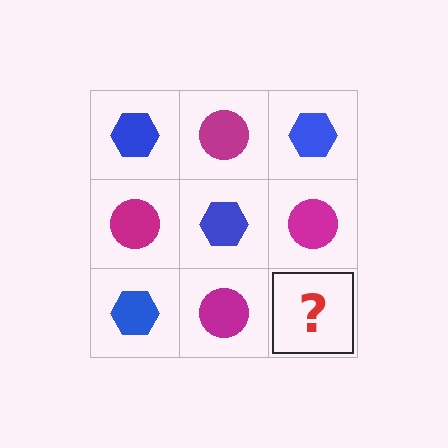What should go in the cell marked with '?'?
The missing cell should contain a blue hexagon.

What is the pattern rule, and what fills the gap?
The rule is that it alternates blue hexagon and magenta circle in a checkerboard pattern. The gap should be filled with a blue hexagon.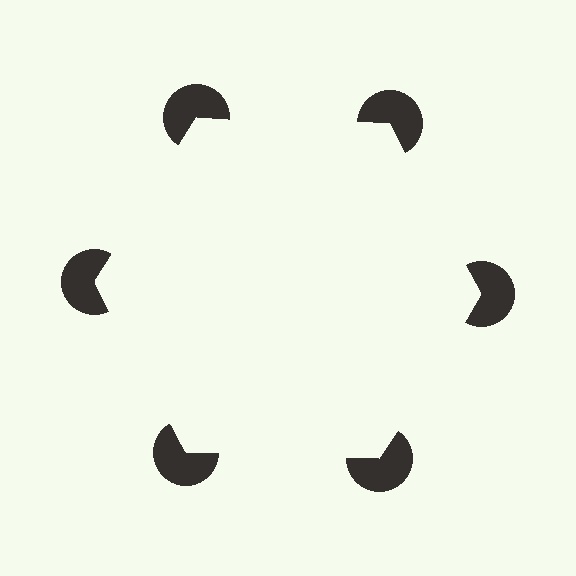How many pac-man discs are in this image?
There are 6 — one at each vertex of the illusory hexagon.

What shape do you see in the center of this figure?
An illusory hexagon — its edges are inferred from the aligned wedge cuts in the pac-man discs, not physically drawn.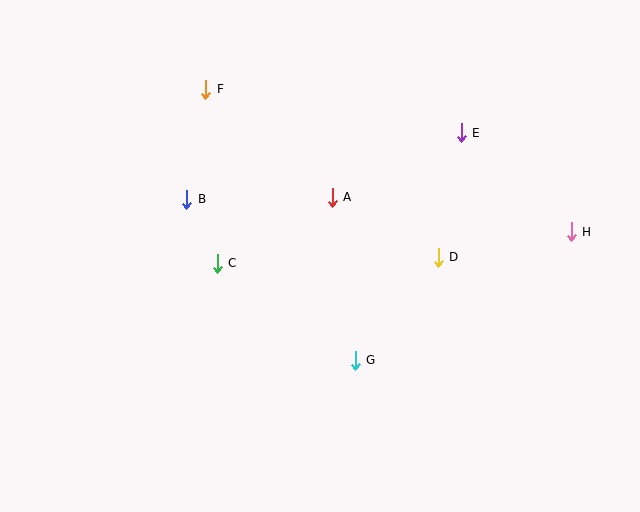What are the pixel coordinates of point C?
Point C is at (217, 263).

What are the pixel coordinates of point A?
Point A is at (332, 197).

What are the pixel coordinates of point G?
Point G is at (355, 360).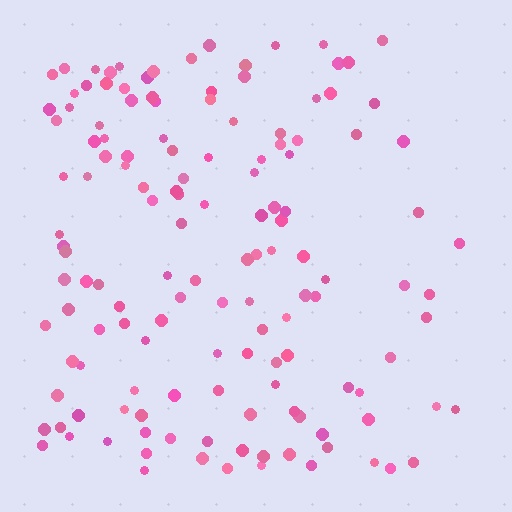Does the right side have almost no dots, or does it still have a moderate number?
Still a moderate number, just noticeably fewer than the left.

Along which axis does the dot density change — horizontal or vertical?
Horizontal.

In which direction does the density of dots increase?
From right to left, with the left side densest.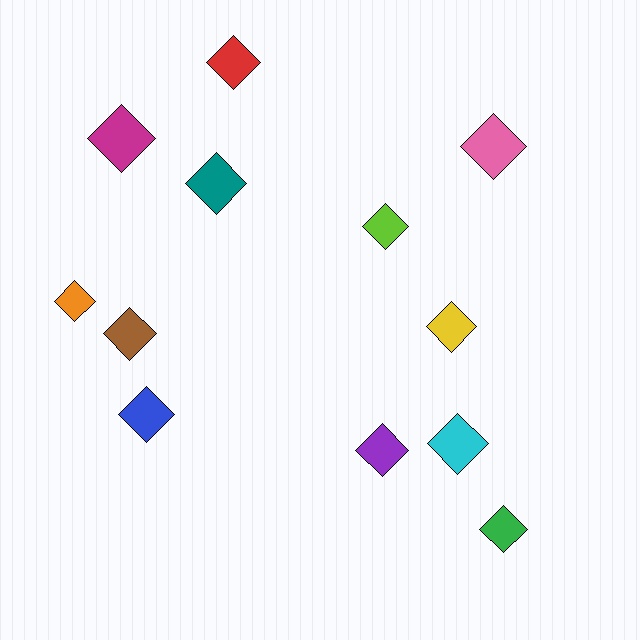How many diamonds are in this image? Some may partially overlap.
There are 12 diamonds.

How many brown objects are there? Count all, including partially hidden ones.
There is 1 brown object.